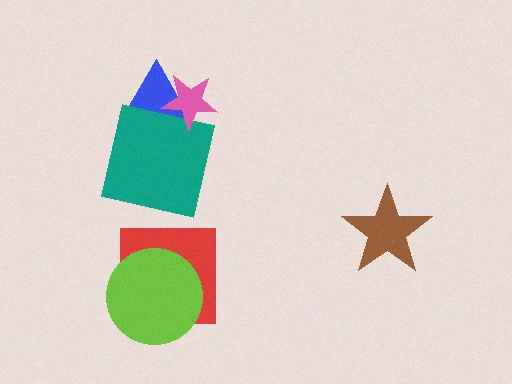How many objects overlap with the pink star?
2 objects overlap with the pink star.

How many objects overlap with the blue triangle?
2 objects overlap with the blue triangle.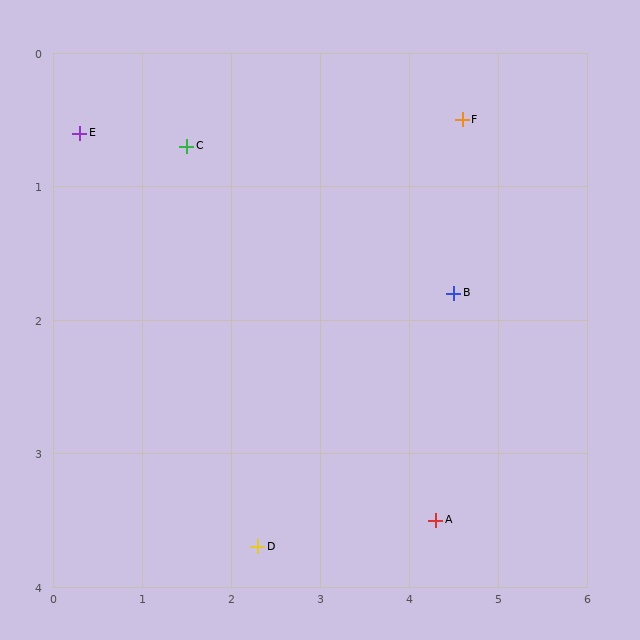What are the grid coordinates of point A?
Point A is at approximately (4.3, 3.5).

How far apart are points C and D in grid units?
Points C and D are about 3.1 grid units apart.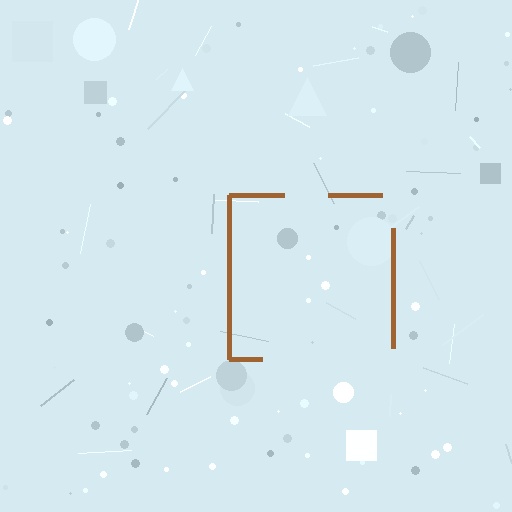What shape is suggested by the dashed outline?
The dashed outline suggests a square.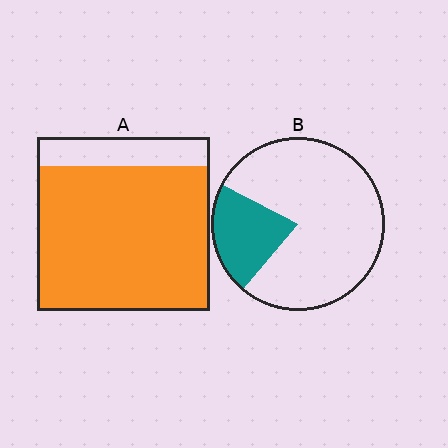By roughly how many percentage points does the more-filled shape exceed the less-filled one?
By roughly 60 percentage points (A over B).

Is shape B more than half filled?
No.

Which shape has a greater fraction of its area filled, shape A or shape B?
Shape A.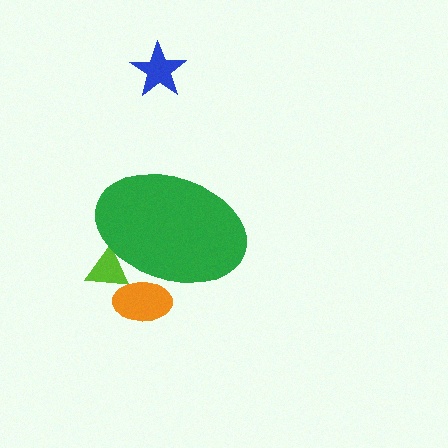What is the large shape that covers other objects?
A green ellipse.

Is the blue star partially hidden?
No, the blue star is fully visible.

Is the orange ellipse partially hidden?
Yes, the orange ellipse is partially hidden behind the green ellipse.